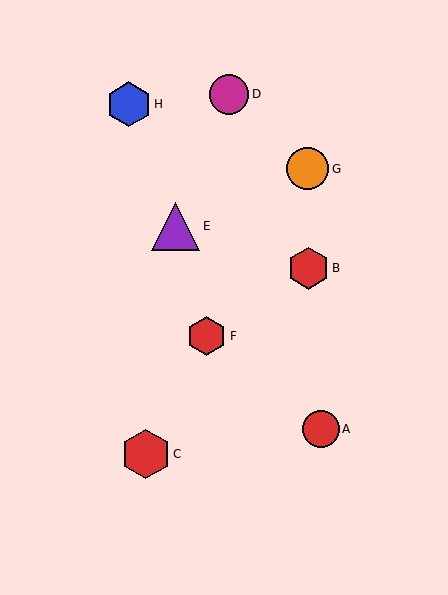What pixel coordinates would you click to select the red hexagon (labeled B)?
Click at (309, 268) to select the red hexagon B.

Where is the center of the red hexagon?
The center of the red hexagon is at (146, 454).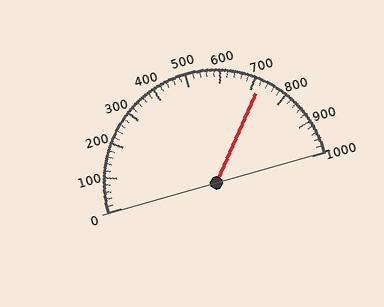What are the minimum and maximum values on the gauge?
The gauge ranges from 0 to 1000.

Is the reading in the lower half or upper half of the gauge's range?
The reading is in the upper half of the range (0 to 1000).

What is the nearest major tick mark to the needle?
The nearest major tick mark is 700.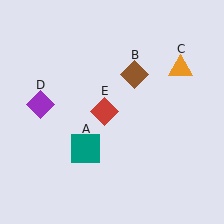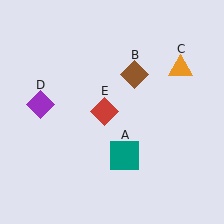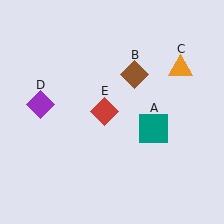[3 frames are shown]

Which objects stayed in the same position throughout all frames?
Brown diamond (object B) and orange triangle (object C) and purple diamond (object D) and red diamond (object E) remained stationary.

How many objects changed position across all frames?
1 object changed position: teal square (object A).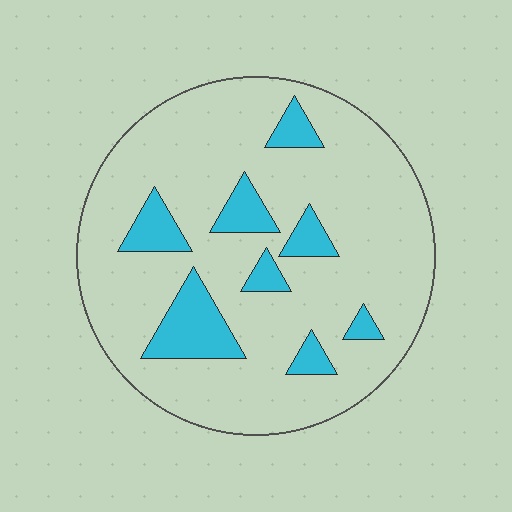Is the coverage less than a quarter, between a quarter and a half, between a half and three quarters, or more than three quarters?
Less than a quarter.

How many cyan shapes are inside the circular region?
8.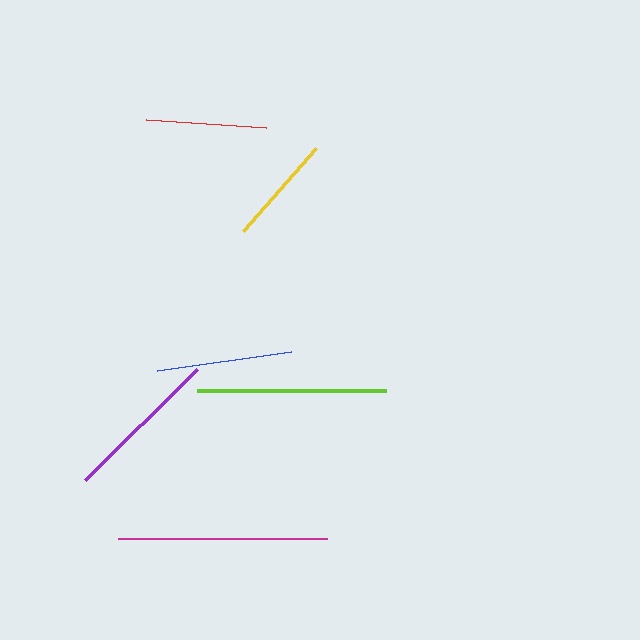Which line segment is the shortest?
The yellow line is the shortest at approximately 111 pixels.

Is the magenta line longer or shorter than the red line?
The magenta line is longer than the red line.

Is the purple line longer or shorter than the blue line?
The purple line is longer than the blue line.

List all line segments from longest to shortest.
From longest to shortest: magenta, lime, purple, blue, red, yellow.